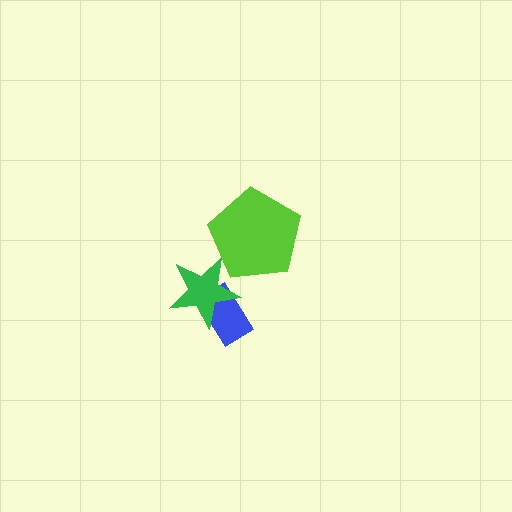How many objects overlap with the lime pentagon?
1 object overlaps with the lime pentagon.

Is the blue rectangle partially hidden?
Yes, it is partially covered by another shape.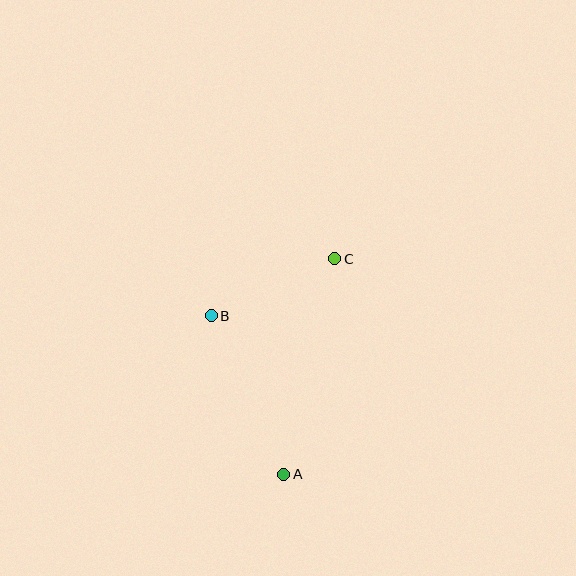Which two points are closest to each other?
Points B and C are closest to each other.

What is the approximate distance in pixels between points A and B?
The distance between A and B is approximately 174 pixels.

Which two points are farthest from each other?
Points A and C are farthest from each other.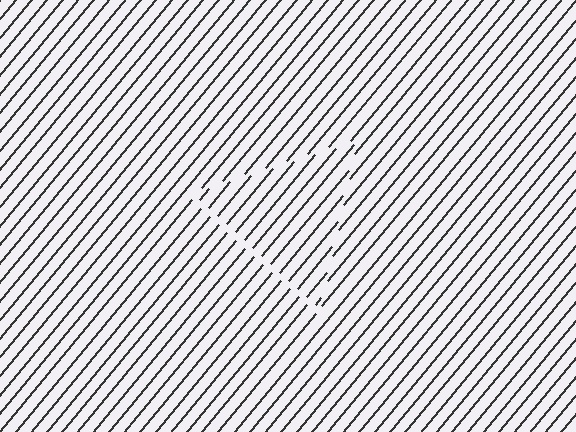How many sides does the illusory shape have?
3 sides — the line-ends trace a triangle.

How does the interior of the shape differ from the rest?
The interior of the shape contains the same grating, shifted by half a period — the contour is defined by the phase discontinuity where line-ends from the inner and outer gratings abut.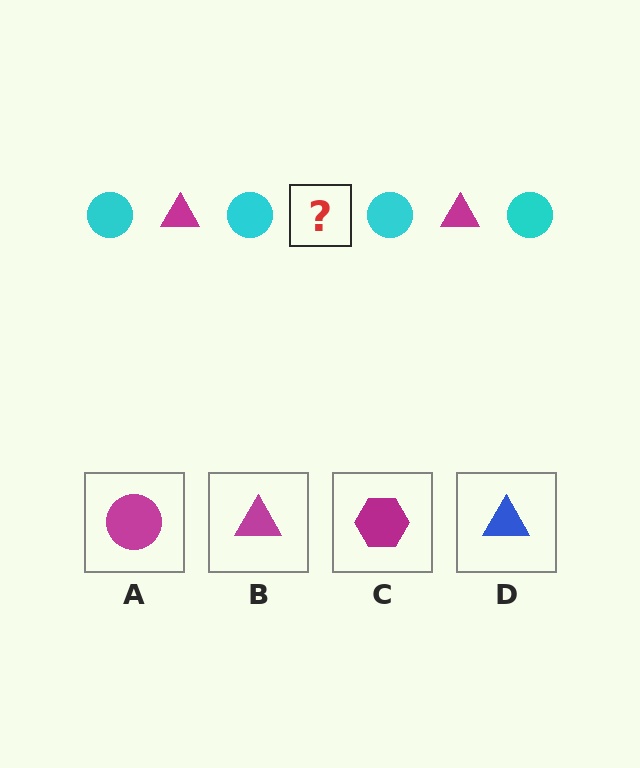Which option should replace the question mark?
Option B.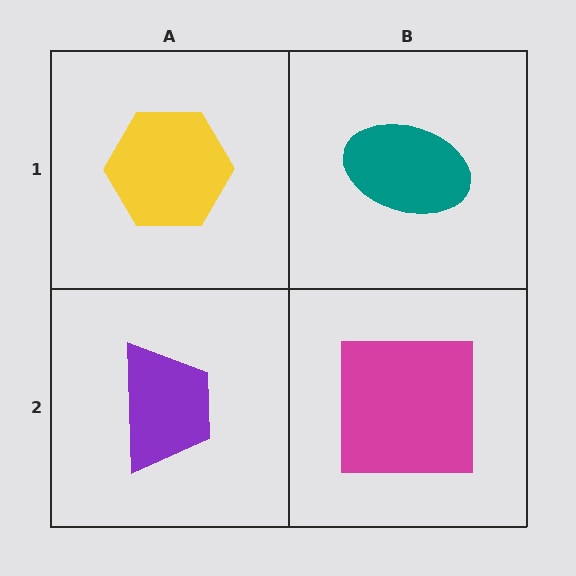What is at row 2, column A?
A purple trapezoid.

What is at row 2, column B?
A magenta square.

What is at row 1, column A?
A yellow hexagon.